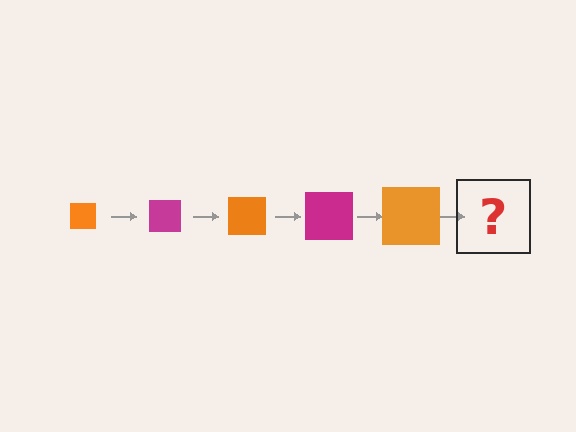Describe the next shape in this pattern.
It should be a magenta square, larger than the previous one.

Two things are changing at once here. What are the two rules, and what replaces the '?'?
The two rules are that the square grows larger each step and the color cycles through orange and magenta. The '?' should be a magenta square, larger than the previous one.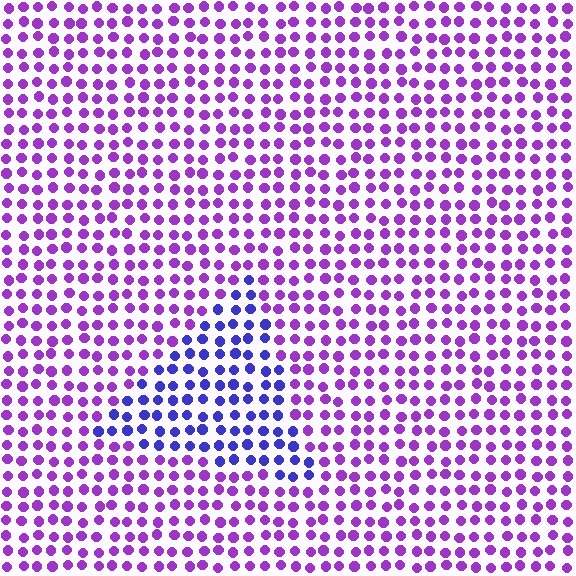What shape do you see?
I see a triangle.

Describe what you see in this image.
The image is filled with small purple elements in a uniform arrangement. A triangle-shaped region is visible where the elements are tinted to a slightly different hue, forming a subtle color boundary.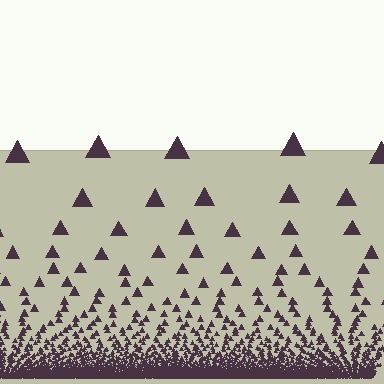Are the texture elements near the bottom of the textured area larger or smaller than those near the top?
Smaller. The gradient is inverted — elements near the bottom are smaller and denser.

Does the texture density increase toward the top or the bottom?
Density increases toward the bottom.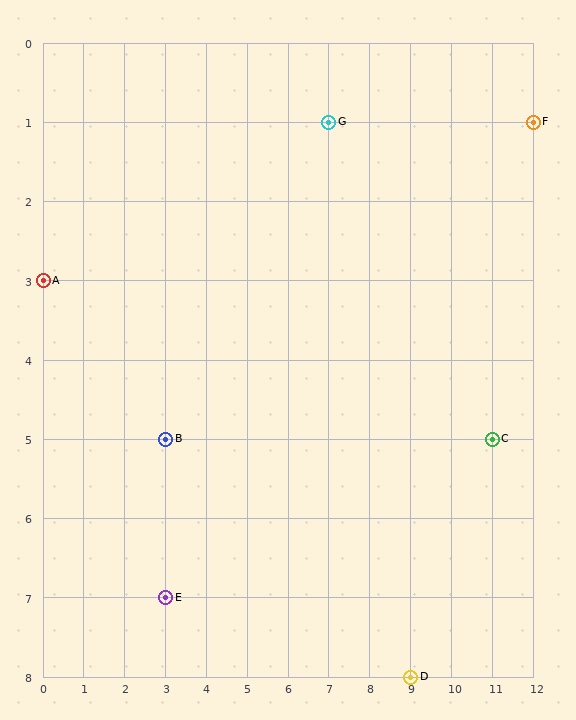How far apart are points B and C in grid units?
Points B and C are 8 columns apart.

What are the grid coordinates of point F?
Point F is at grid coordinates (12, 1).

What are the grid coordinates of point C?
Point C is at grid coordinates (11, 5).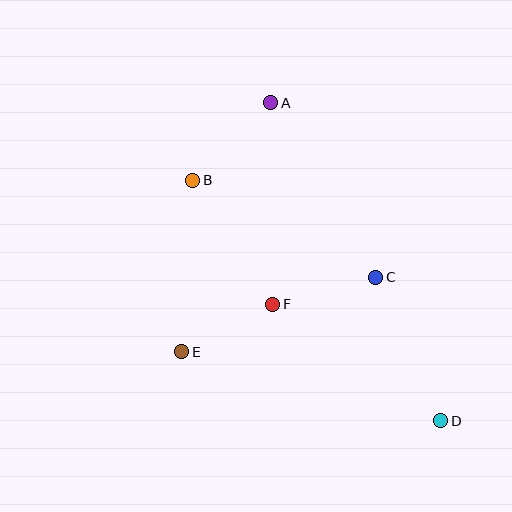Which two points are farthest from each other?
Points A and D are farthest from each other.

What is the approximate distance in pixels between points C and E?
The distance between C and E is approximately 208 pixels.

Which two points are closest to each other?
Points E and F are closest to each other.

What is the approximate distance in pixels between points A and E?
The distance between A and E is approximately 265 pixels.